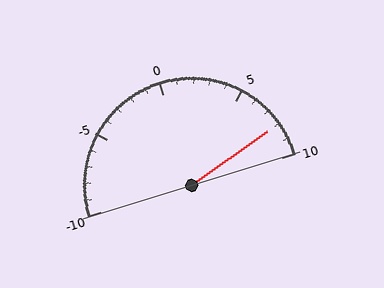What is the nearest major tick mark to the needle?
The nearest major tick mark is 10.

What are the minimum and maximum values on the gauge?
The gauge ranges from -10 to 10.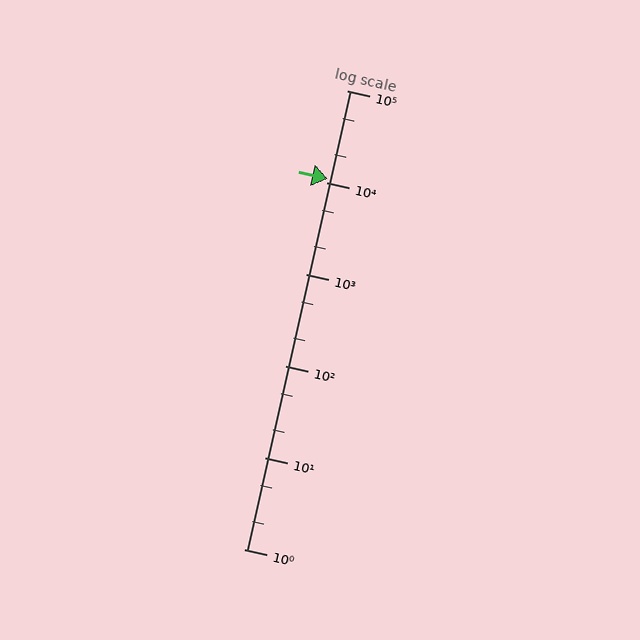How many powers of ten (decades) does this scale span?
The scale spans 5 decades, from 1 to 100000.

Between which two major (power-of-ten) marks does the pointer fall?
The pointer is between 10000 and 100000.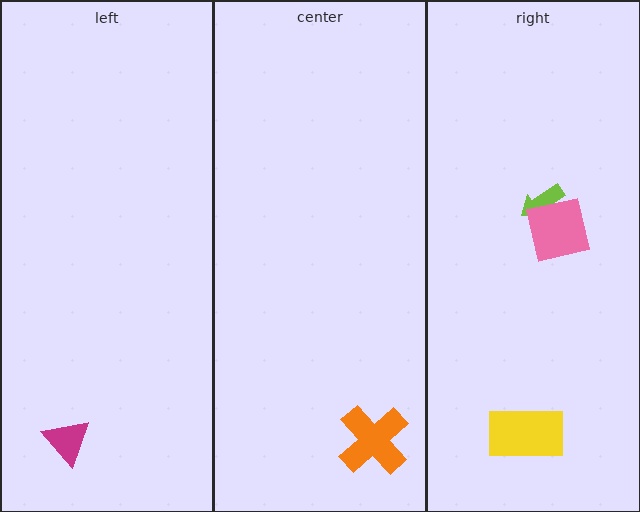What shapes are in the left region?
The magenta triangle.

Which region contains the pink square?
The right region.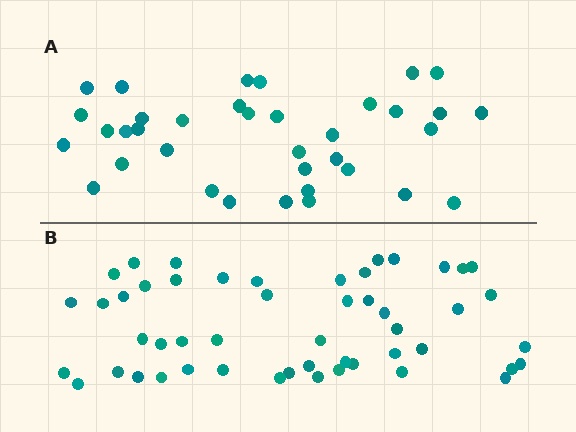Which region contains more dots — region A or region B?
Region B (the bottom region) has more dots.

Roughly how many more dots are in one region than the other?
Region B has approximately 15 more dots than region A.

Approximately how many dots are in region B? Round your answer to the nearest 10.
About 50 dots.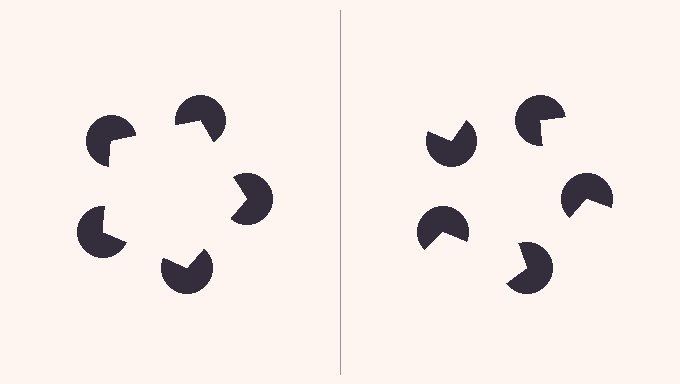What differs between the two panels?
The pac-man discs are positioned identically on both sides; only the wedge orientations differ. On the left they align to a pentagon; on the right they are misaligned.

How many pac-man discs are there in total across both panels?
10 — 5 on each side.